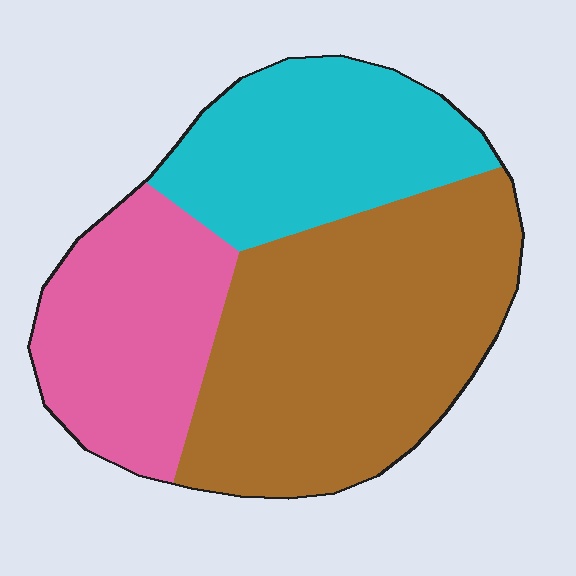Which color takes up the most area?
Brown, at roughly 45%.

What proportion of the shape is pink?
Pink takes up about one quarter (1/4) of the shape.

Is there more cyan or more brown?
Brown.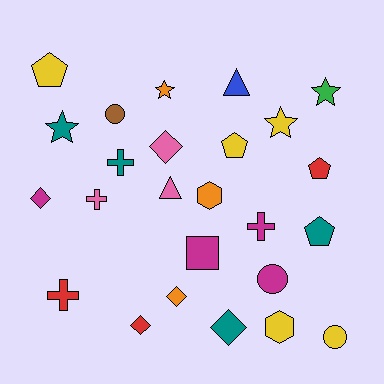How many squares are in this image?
There is 1 square.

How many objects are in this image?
There are 25 objects.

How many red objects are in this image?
There are 3 red objects.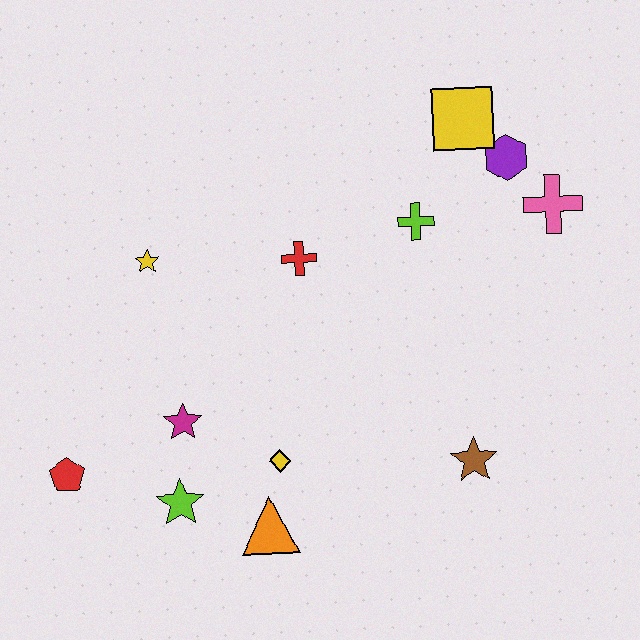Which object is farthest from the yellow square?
The red pentagon is farthest from the yellow square.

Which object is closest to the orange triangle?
The yellow diamond is closest to the orange triangle.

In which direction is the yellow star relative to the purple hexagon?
The yellow star is to the left of the purple hexagon.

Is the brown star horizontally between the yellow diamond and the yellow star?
No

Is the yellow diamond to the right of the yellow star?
Yes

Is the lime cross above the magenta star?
Yes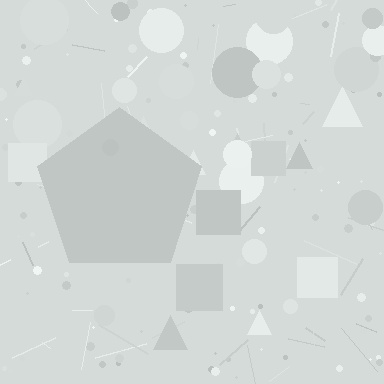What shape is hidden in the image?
A pentagon is hidden in the image.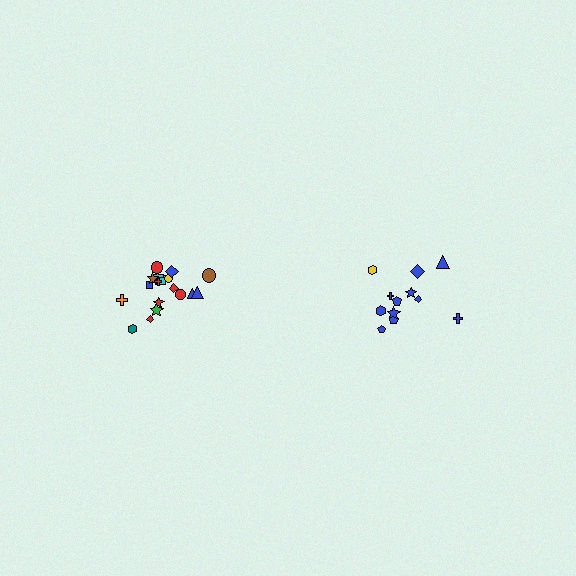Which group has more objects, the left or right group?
The left group.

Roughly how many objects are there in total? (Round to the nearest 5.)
Roughly 30 objects in total.